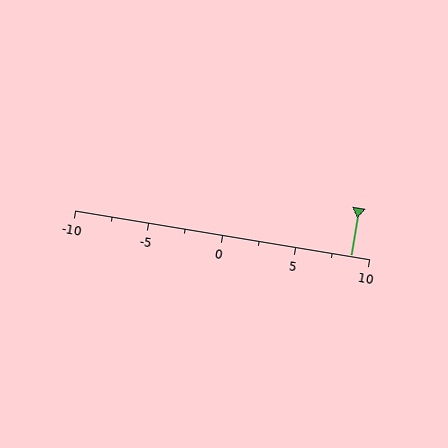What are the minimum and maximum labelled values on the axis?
The axis runs from -10 to 10.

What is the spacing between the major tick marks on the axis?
The major ticks are spaced 5 apart.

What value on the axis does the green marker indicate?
The marker indicates approximately 8.8.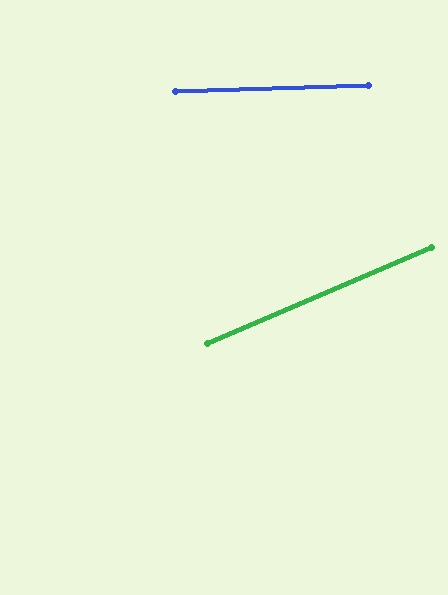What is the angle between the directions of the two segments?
Approximately 22 degrees.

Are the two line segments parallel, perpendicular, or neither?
Neither parallel nor perpendicular — they differ by about 22°.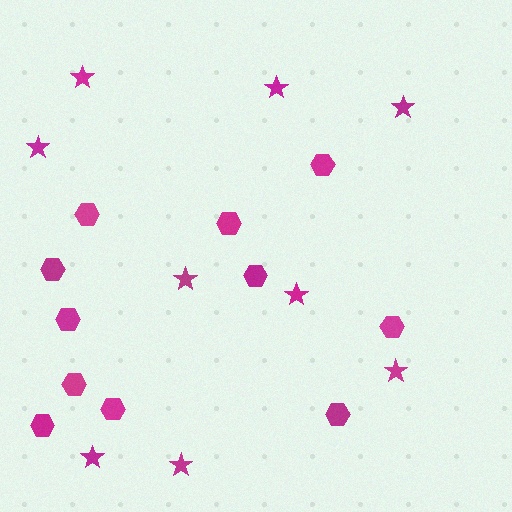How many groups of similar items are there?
There are 2 groups: one group of hexagons (11) and one group of stars (9).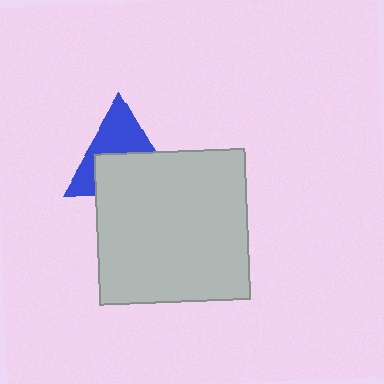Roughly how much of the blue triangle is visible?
About half of it is visible (roughly 49%).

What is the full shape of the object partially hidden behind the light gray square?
The partially hidden object is a blue triangle.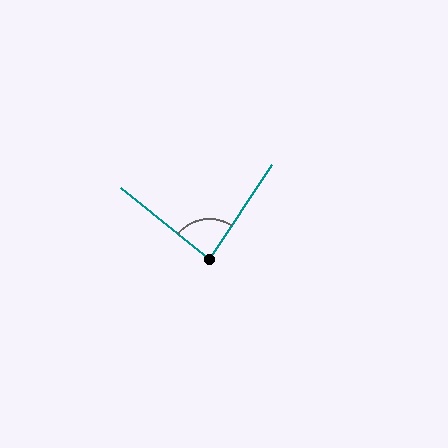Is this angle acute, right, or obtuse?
It is acute.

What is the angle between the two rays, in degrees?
Approximately 84 degrees.